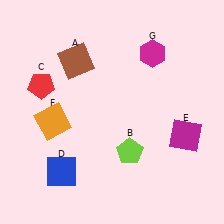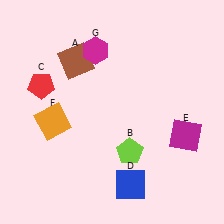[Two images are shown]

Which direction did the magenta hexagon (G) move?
The magenta hexagon (G) moved left.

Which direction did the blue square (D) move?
The blue square (D) moved right.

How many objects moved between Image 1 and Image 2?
2 objects moved between the two images.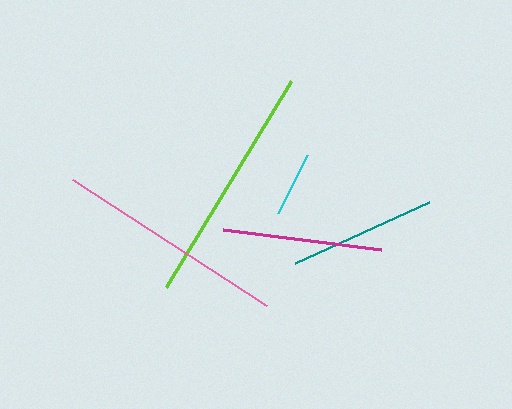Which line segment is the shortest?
The cyan line is the shortest at approximately 64 pixels.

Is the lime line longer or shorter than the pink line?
The lime line is longer than the pink line.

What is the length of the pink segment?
The pink segment is approximately 231 pixels long.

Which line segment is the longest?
The lime line is the longest at approximately 241 pixels.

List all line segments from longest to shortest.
From longest to shortest: lime, pink, magenta, teal, cyan.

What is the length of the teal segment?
The teal segment is approximately 147 pixels long.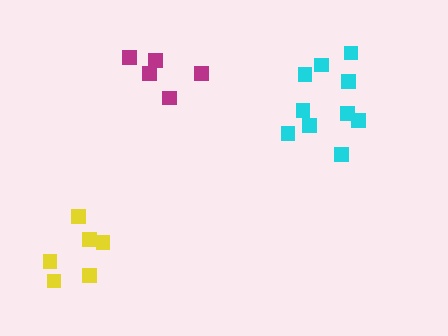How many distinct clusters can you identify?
There are 3 distinct clusters.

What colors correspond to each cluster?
The clusters are colored: magenta, cyan, yellow.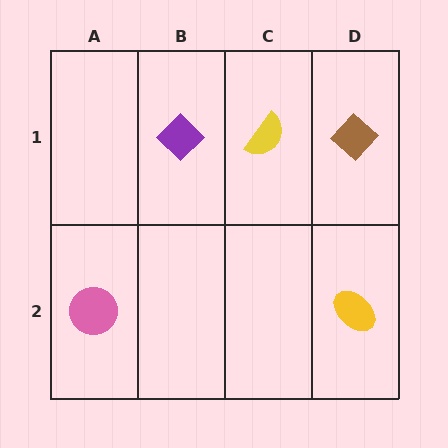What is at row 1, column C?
A yellow semicircle.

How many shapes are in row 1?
3 shapes.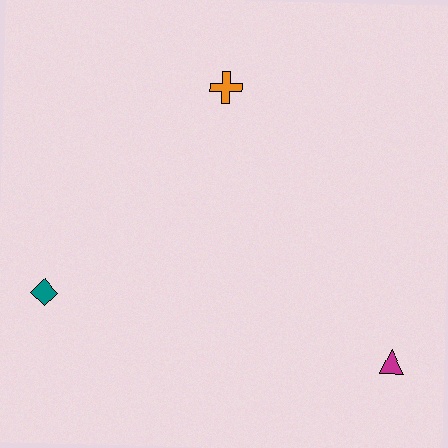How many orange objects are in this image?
There is 1 orange object.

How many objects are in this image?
There are 3 objects.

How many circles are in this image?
There are no circles.